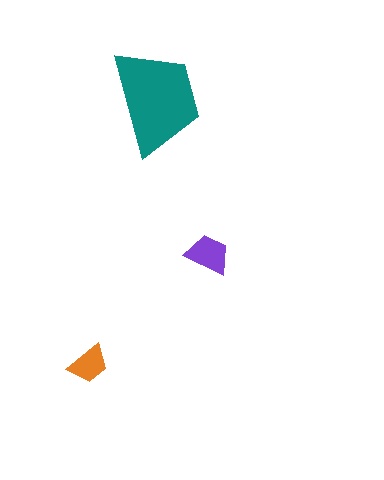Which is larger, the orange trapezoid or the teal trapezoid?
The teal one.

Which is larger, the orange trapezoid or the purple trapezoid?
The purple one.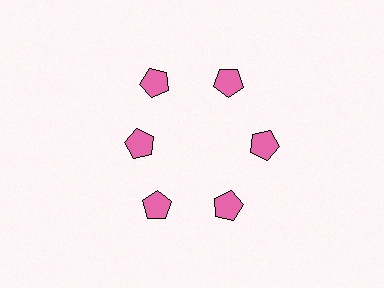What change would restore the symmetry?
The symmetry would be restored by moving it outward, back onto the ring so that all 6 pentagons sit at equal angles and equal distance from the center.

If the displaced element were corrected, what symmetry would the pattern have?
It would have 6-fold rotational symmetry — the pattern would map onto itself every 60 degrees.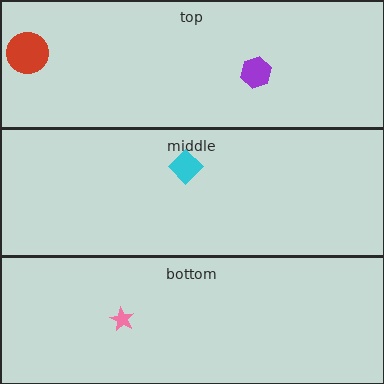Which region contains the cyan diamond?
The middle region.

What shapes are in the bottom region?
The pink star.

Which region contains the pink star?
The bottom region.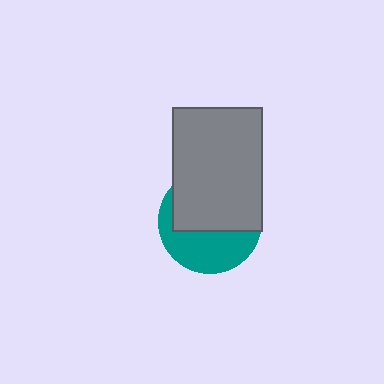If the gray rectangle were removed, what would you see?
You would see the complete teal circle.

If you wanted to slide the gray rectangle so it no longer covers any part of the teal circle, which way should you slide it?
Slide it up — that is the most direct way to separate the two shapes.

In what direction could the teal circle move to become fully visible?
The teal circle could move down. That would shift it out from behind the gray rectangle entirely.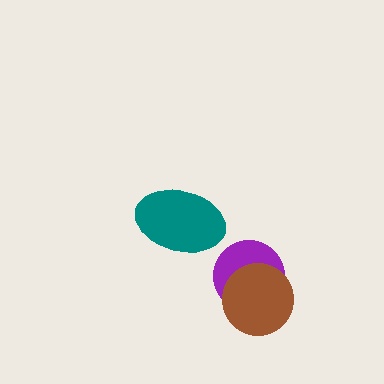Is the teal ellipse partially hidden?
No, no other shape covers it.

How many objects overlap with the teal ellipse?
0 objects overlap with the teal ellipse.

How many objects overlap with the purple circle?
1 object overlaps with the purple circle.